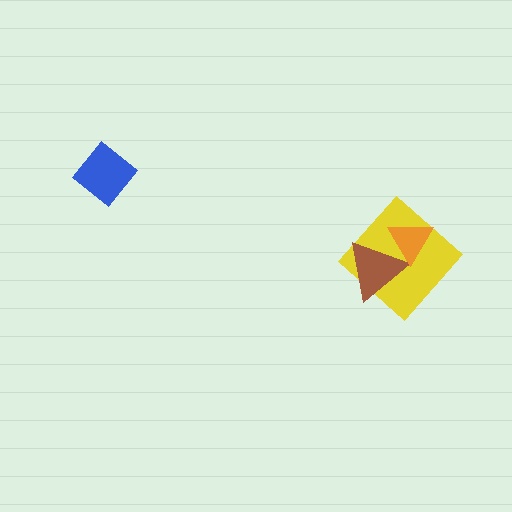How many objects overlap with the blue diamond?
0 objects overlap with the blue diamond.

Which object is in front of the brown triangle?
The orange triangle is in front of the brown triangle.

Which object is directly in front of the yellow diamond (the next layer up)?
The brown triangle is directly in front of the yellow diamond.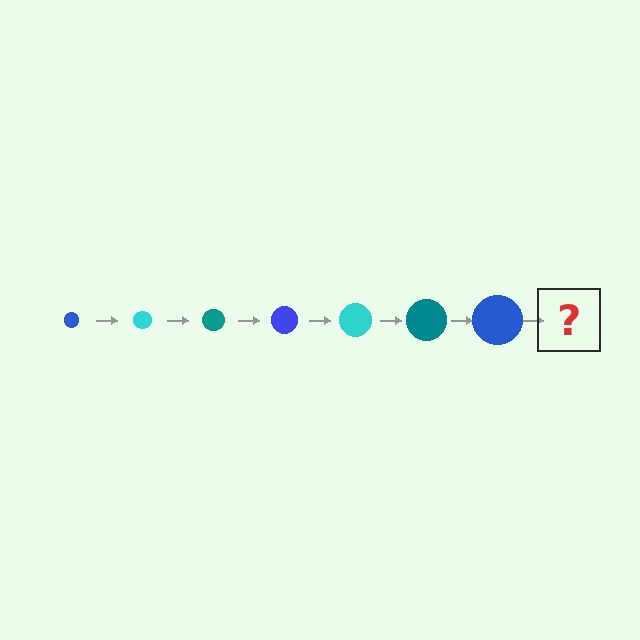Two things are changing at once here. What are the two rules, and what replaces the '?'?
The two rules are that the circle grows larger each step and the color cycles through blue, cyan, and teal. The '?' should be a cyan circle, larger than the previous one.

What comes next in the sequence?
The next element should be a cyan circle, larger than the previous one.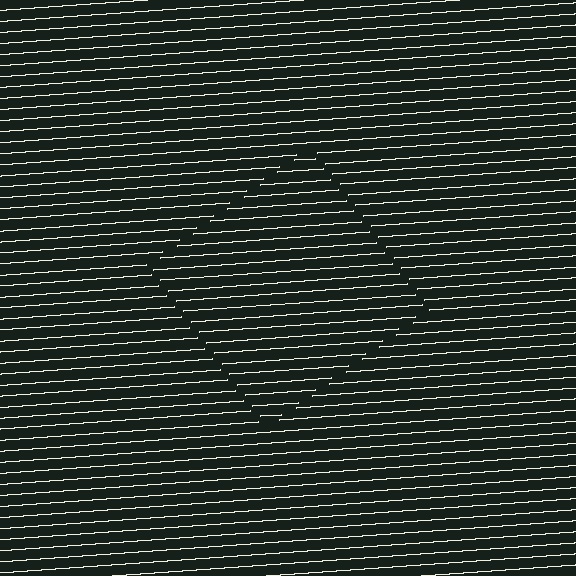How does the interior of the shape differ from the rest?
The interior of the shape contains the same grating, shifted by half a period — the contour is defined by the phase discontinuity where line-ends from the inner and outer gratings abut.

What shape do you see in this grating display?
An illusory square. The interior of the shape contains the same grating, shifted by half a period — the contour is defined by the phase discontinuity where line-ends from the inner and outer gratings abut.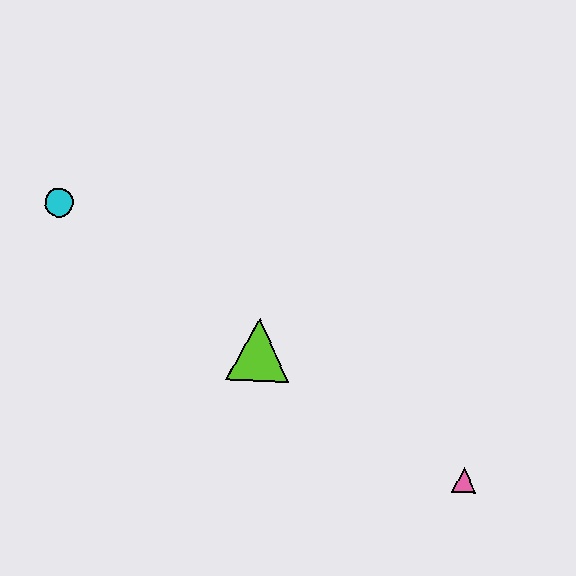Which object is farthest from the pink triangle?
The cyan circle is farthest from the pink triangle.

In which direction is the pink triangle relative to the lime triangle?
The pink triangle is to the right of the lime triangle.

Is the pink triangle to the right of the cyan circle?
Yes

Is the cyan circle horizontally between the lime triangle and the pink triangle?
No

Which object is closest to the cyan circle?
The lime triangle is closest to the cyan circle.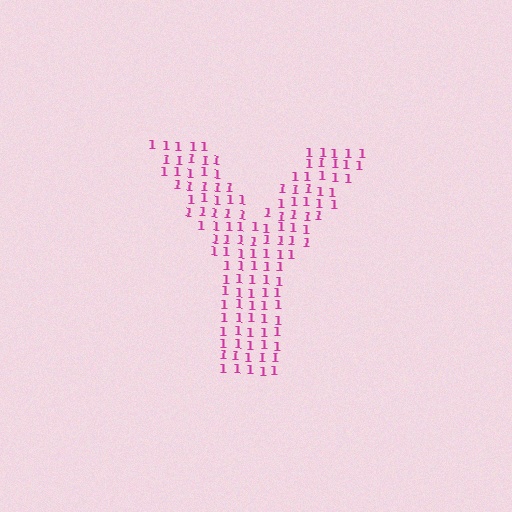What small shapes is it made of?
It is made of small digit 1's.